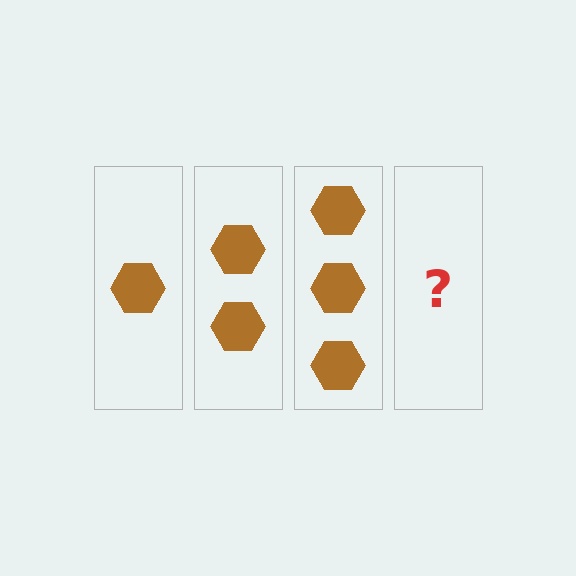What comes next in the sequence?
The next element should be 4 hexagons.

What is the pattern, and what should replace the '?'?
The pattern is that each step adds one more hexagon. The '?' should be 4 hexagons.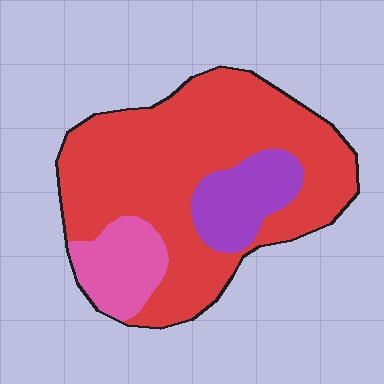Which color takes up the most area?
Red, at roughly 70%.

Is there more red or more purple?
Red.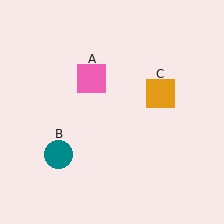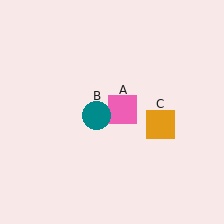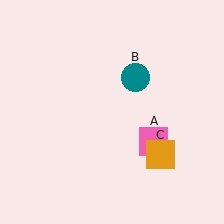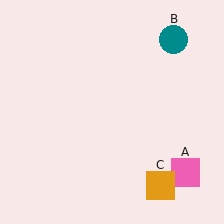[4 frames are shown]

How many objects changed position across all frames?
3 objects changed position: pink square (object A), teal circle (object B), orange square (object C).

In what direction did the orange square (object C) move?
The orange square (object C) moved down.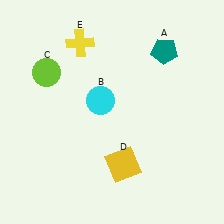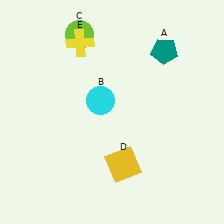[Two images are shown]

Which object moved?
The lime circle (C) moved up.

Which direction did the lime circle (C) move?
The lime circle (C) moved up.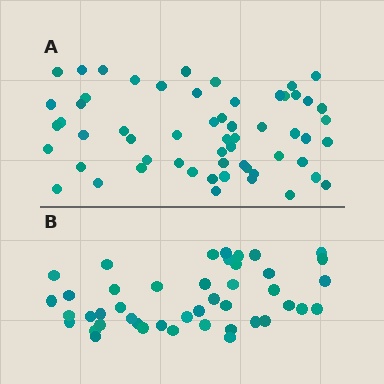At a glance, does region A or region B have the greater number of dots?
Region A (the top region) has more dots.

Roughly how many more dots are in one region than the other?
Region A has approximately 15 more dots than region B.